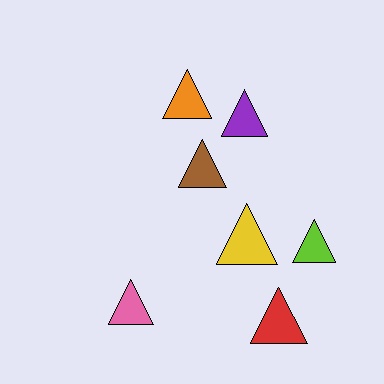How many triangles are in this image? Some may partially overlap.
There are 7 triangles.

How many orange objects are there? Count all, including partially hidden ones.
There is 1 orange object.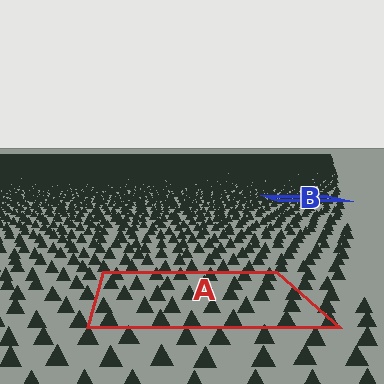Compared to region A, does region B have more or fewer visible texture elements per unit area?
Region B has more texture elements per unit area — they are packed more densely because it is farther away.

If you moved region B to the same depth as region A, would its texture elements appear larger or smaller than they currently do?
They would appear larger. At a closer depth, the same texture elements are projected at a bigger on-screen size.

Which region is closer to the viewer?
Region A is closer. The texture elements there are larger and more spread out.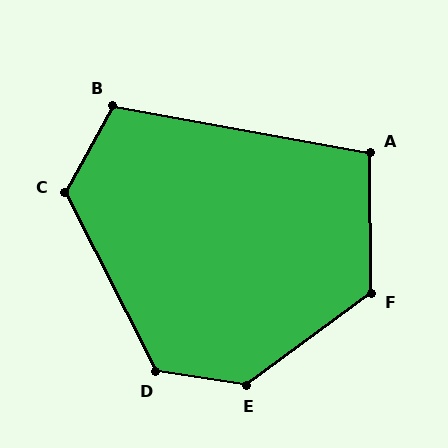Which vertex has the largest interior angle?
E, at approximately 135 degrees.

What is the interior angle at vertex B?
Approximately 109 degrees (obtuse).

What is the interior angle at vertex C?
Approximately 124 degrees (obtuse).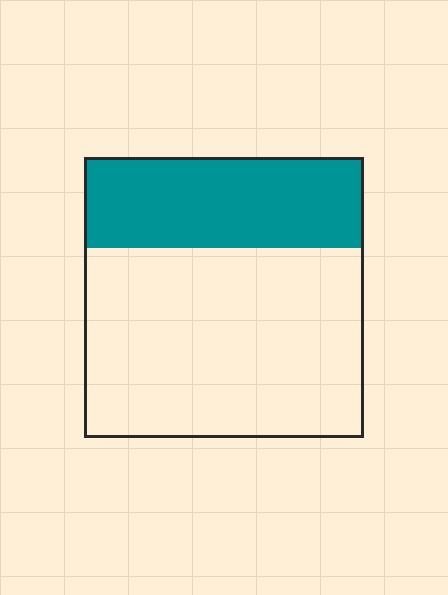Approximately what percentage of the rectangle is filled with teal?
Approximately 30%.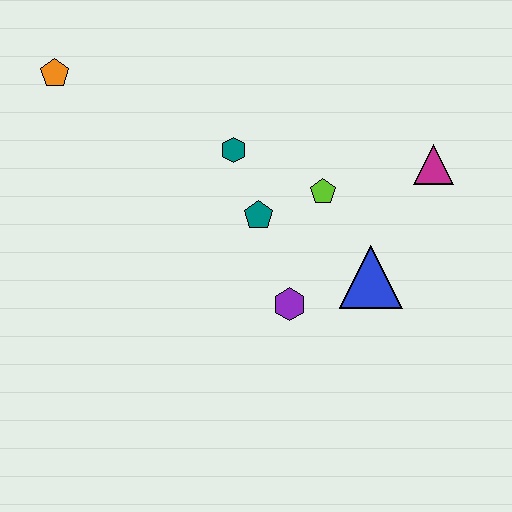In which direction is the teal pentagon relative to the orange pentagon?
The teal pentagon is to the right of the orange pentagon.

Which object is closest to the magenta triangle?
The lime pentagon is closest to the magenta triangle.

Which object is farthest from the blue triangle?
The orange pentagon is farthest from the blue triangle.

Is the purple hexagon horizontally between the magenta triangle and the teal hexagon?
Yes